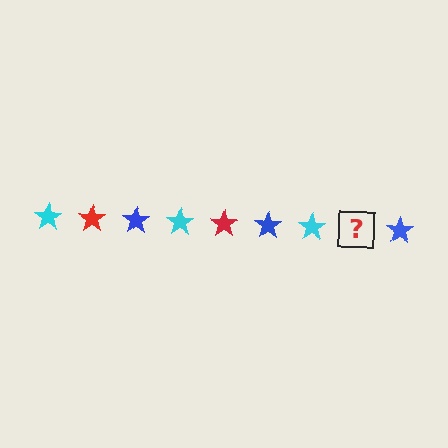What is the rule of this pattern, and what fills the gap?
The rule is that the pattern cycles through cyan, red, blue stars. The gap should be filled with a red star.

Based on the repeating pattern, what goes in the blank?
The blank should be a red star.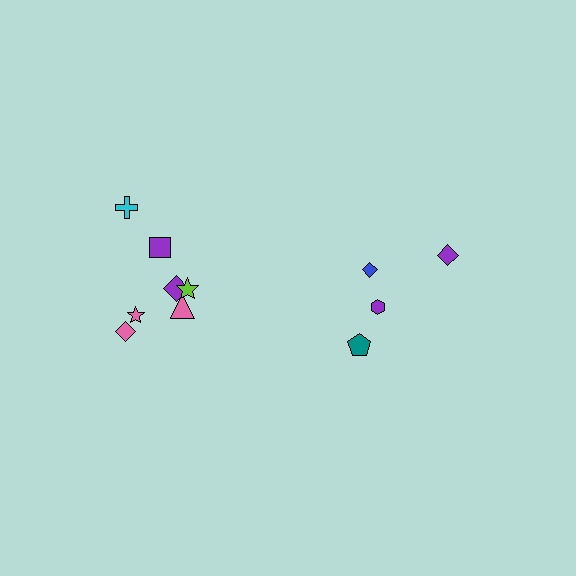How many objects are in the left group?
There are 7 objects.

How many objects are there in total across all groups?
There are 11 objects.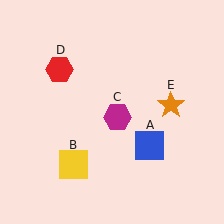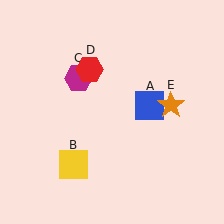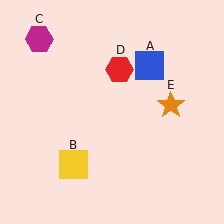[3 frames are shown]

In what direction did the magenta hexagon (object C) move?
The magenta hexagon (object C) moved up and to the left.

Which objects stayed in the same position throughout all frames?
Yellow square (object B) and orange star (object E) remained stationary.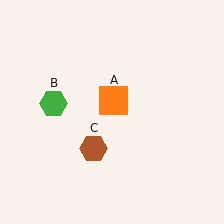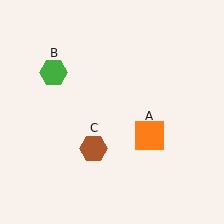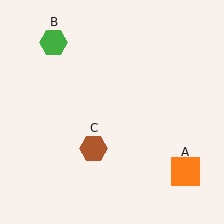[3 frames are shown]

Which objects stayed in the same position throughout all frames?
Brown hexagon (object C) remained stationary.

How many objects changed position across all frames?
2 objects changed position: orange square (object A), green hexagon (object B).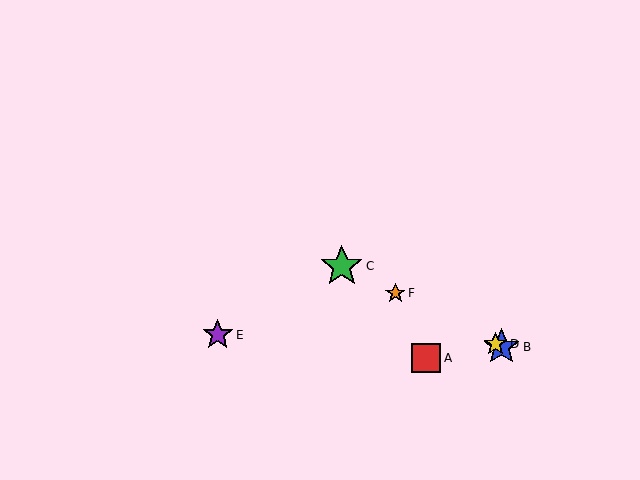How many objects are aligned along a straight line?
4 objects (B, C, D, F) are aligned along a straight line.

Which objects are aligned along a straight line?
Objects B, C, D, F are aligned along a straight line.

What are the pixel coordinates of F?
Object F is at (395, 293).